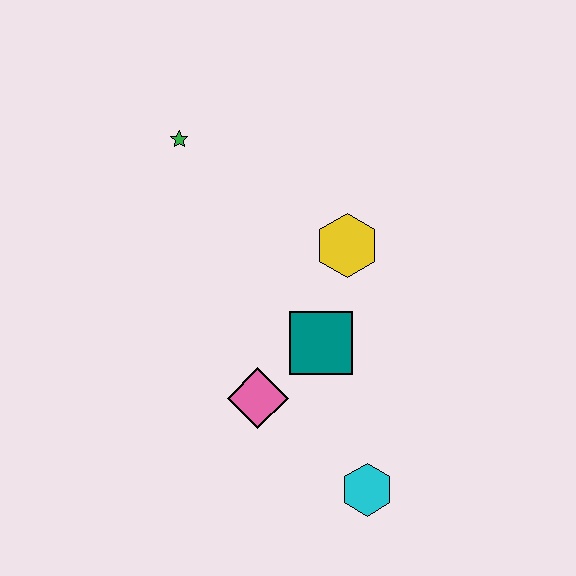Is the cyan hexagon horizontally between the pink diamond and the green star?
No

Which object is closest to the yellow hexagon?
The teal square is closest to the yellow hexagon.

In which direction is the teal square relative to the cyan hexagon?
The teal square is above the cyan hexagon.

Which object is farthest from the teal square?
The green star is farthest from the teal square.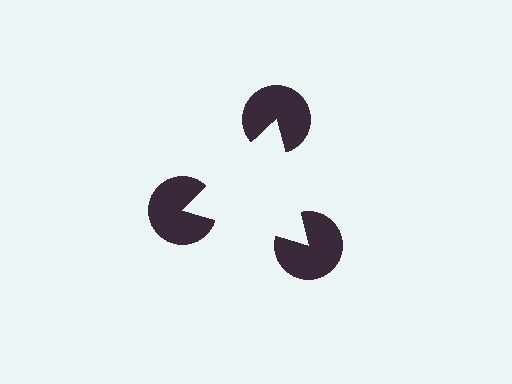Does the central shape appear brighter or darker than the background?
It typically appears slightly brighter than the background, even though no actual brightness change is drawn.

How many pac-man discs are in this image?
There are 3 — one at each vertex of the illusory triangle.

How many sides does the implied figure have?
3 sides.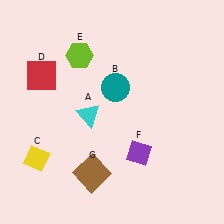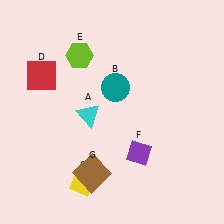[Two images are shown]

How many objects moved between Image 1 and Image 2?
1 object moved between the two images.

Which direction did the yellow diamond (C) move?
The yellow diamond (C) moved right.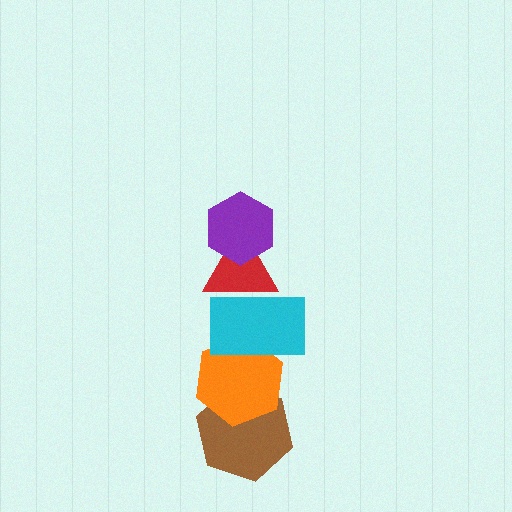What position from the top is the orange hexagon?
The orange hexagon is 4th from the top.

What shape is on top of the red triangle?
The purple hexagon is on top of the red triangle.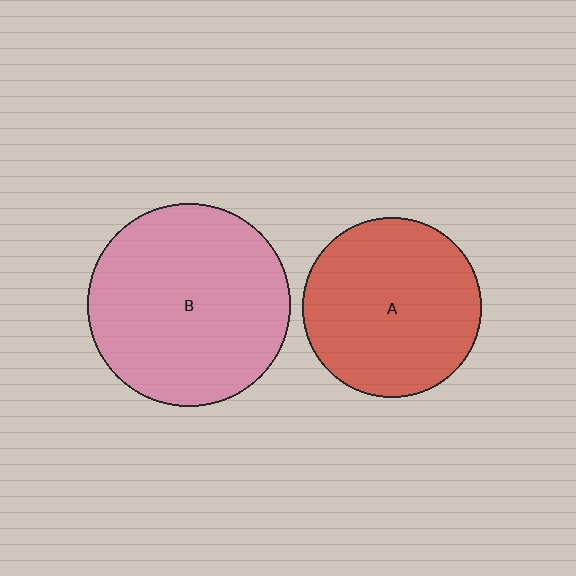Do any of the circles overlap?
No, none of the circles overlap.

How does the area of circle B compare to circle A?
Approximately 1.3 times.